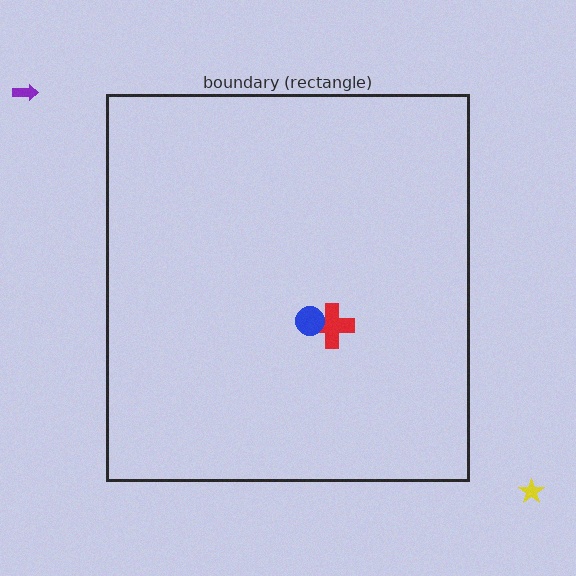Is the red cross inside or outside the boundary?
Inside.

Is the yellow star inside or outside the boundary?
Outside.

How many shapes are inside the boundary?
2 inside, 2 outside.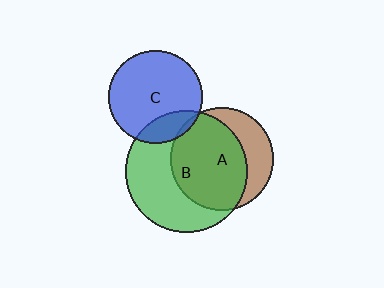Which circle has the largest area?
Circle B (green).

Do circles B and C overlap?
Yes.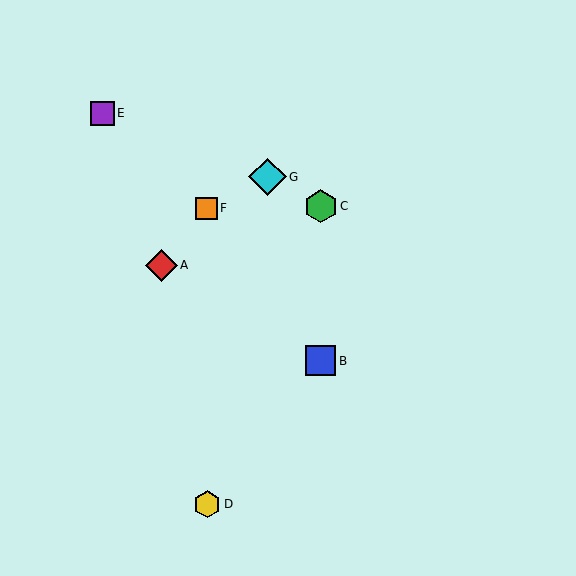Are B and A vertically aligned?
No, B is at x≈321 and A is at x≈161.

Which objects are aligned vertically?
Objects B, C are aligned vertically.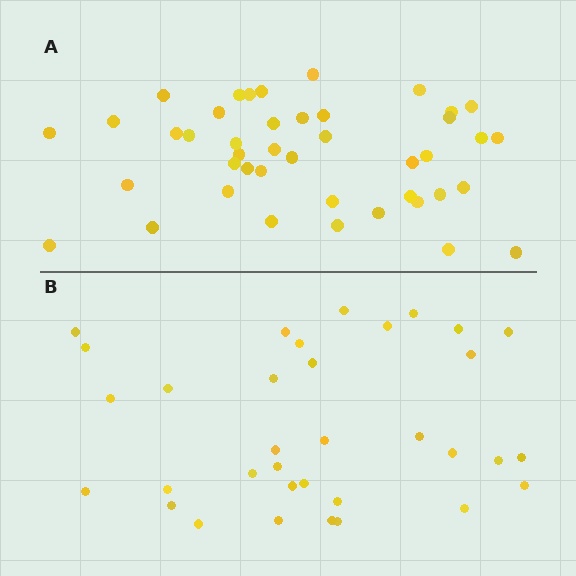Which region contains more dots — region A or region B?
Region A (the top region) has more dots.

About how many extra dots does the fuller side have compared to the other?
Region A has roughly 8 or so more dots than region B.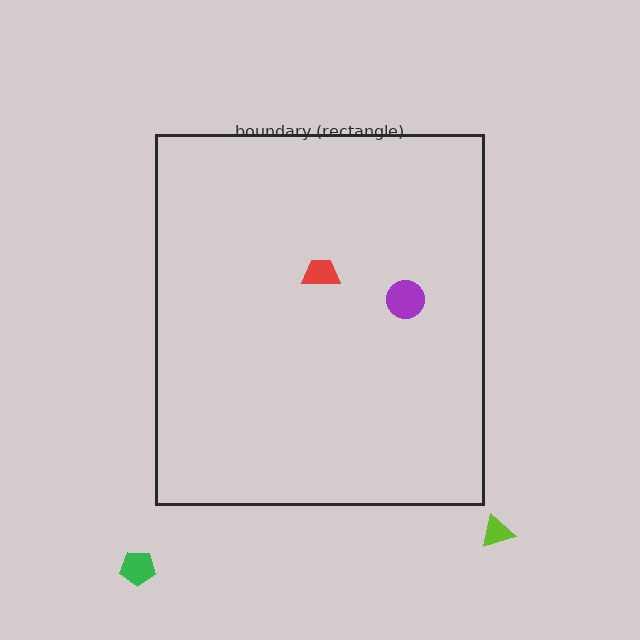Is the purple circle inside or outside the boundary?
Inside.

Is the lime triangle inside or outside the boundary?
Outside.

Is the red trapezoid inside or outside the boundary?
Inside.